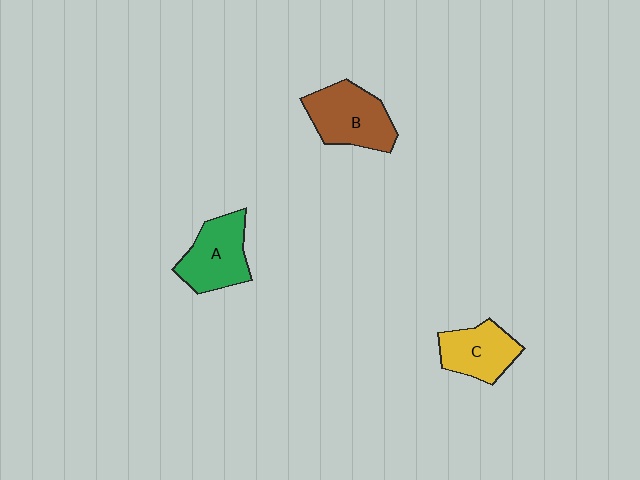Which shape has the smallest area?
Shape C (yellow).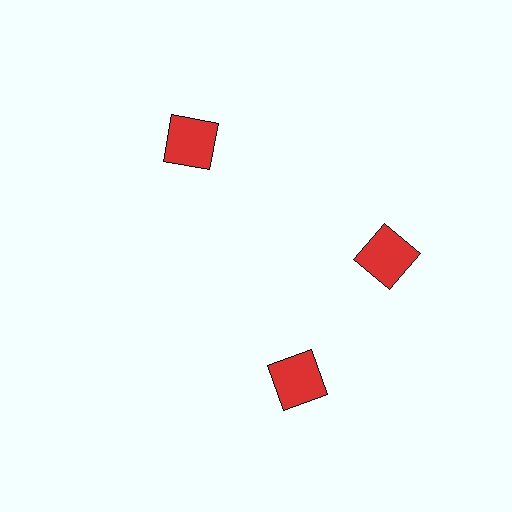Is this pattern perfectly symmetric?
No. The 3 red squares are arranged in a ring, but one element near the 7 o'clock position is rotated out of alignment along the ring, breaking the 3-fold rotational symmetry.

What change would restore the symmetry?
The symmetry would be restored by rotating it back into even spacing with its neighbors so that all 3 squares sit at equal angles and equal distance from the center.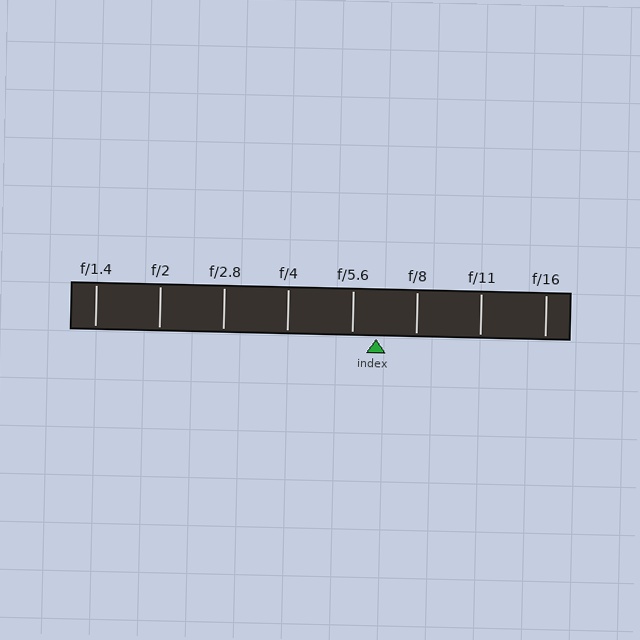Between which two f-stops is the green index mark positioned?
The index mark is between f/5.6 and f/8.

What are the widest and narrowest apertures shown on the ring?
The widest aperture shown is f/1.4 and the narrowest is f/16.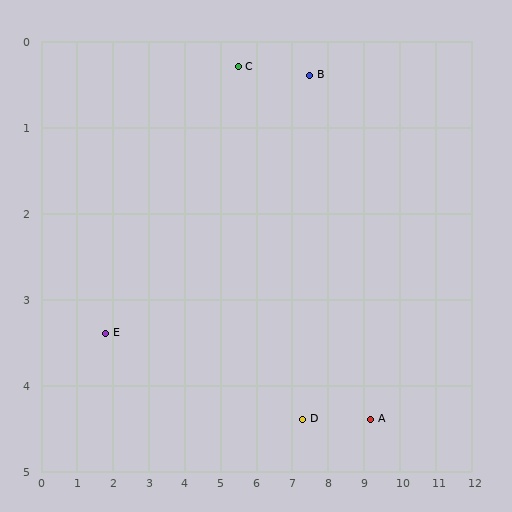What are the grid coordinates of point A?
Point A is at approximately (9.2, 4.4).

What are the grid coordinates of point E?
Point E is at approximately (1.8, 3.4).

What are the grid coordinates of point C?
Point C is at approximately (5.5, 0.3).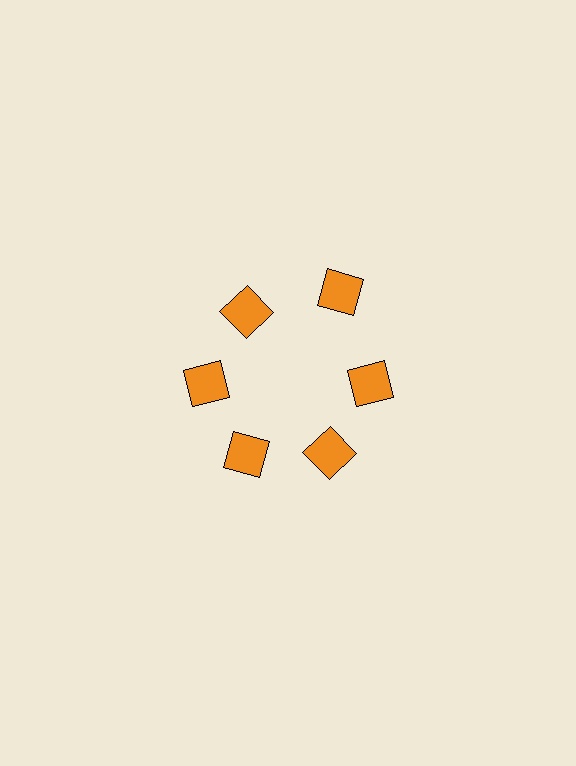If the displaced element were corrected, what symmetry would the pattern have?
It would have 6-fold rotational symmetry — the pattern would map onto itself every 60 degrees.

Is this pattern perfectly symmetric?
No. The 6 orange squares are arranged in a ring, but one element near the 1 o'clock position is pushed outward from the center, breaking the 6-fold rotational symmetry.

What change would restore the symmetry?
The symmetry would be restored by moving it inward, back onto the ring so that all 6 squares sit at equal angles and equal distance from the center.